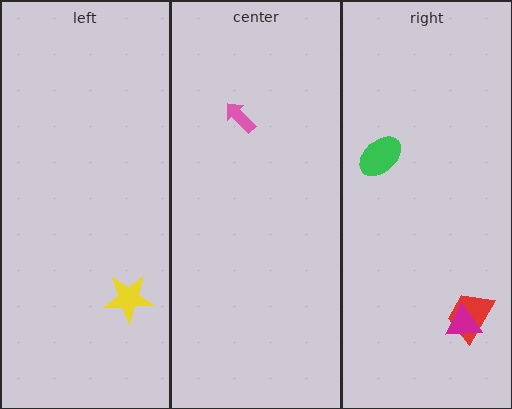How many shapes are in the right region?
3.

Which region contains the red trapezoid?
The right region.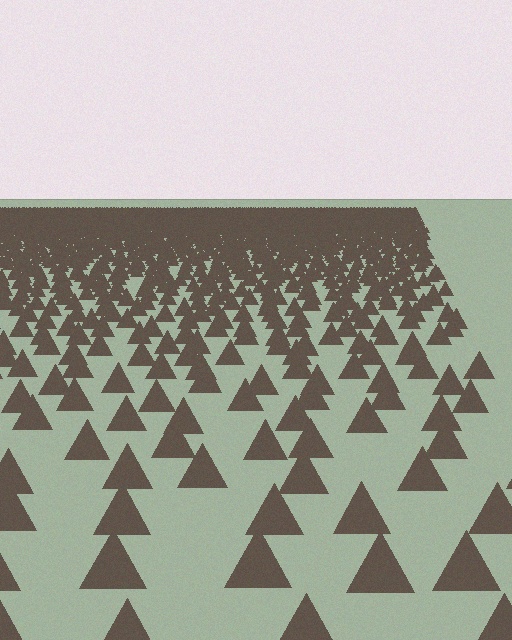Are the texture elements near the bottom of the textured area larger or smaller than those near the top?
Larger. Near the bottom, elements are closer to the viewer and appear at a bigger on-screen size.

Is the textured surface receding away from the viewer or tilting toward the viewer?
The surface is receding away from the viewer. Texture elements get smaller and denser toward the top.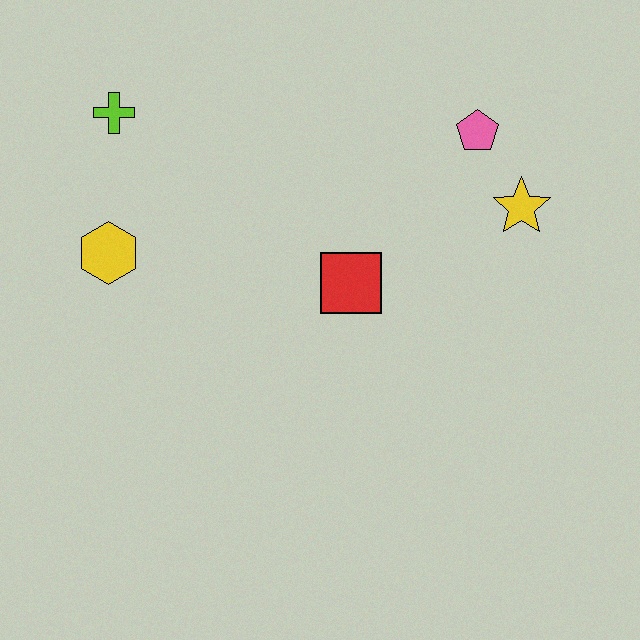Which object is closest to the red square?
The yellow star is closest to the red square.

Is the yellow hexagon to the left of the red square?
Yes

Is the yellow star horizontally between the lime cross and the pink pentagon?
No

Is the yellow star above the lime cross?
No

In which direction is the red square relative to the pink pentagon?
The red square is below the pink pentagon.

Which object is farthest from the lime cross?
The yellow star is farthest from the lime cross.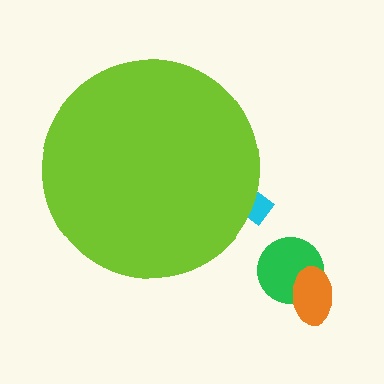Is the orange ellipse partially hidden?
No, the orange ellipse is fully visible.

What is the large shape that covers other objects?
A lime circle.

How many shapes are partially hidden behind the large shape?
1 shape is partially hidden.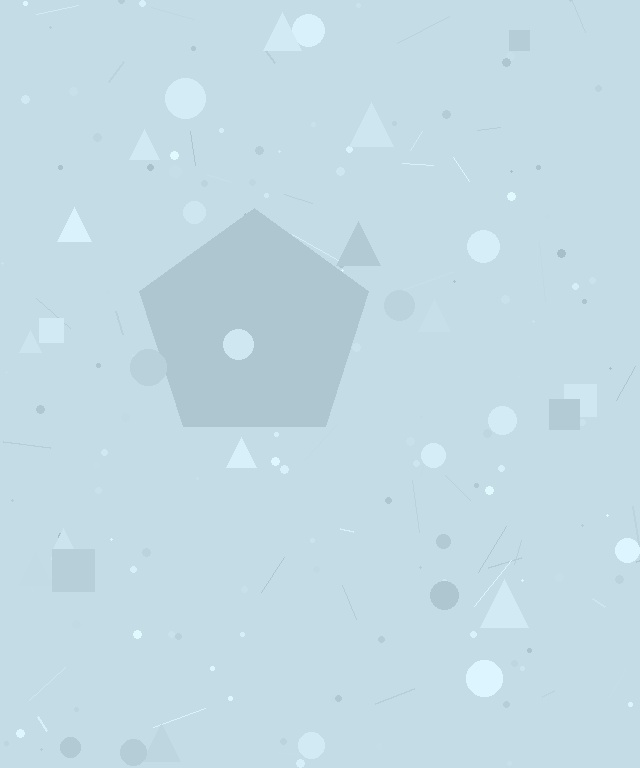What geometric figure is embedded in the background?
A pentagon is embedded in the background.